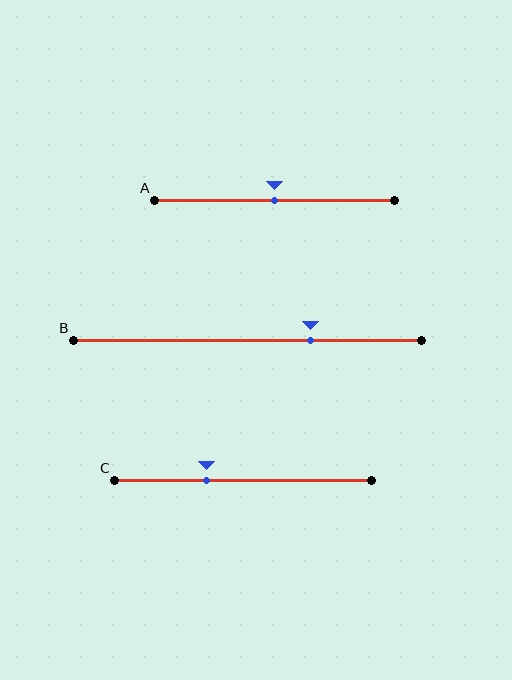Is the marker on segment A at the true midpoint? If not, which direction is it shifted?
Yes, the marker on segment A is at the true midpoint.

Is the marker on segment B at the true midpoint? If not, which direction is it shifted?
No, the marker on segment B is shifted to the right by about 18% of the segment length.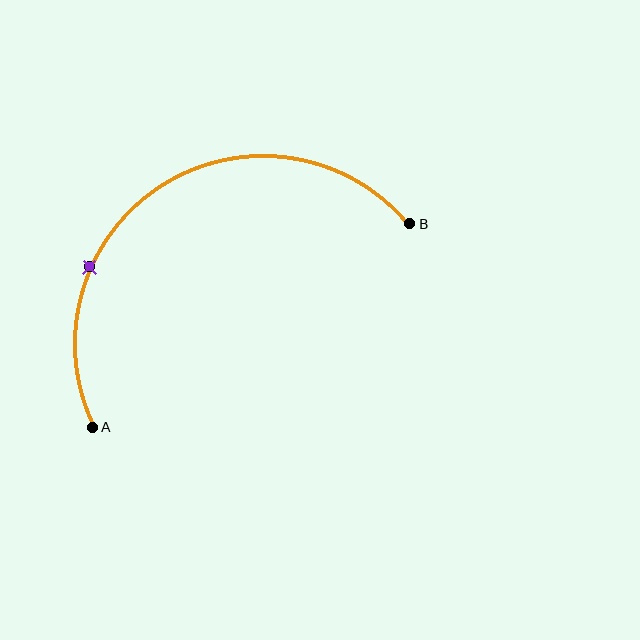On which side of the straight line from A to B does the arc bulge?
The arc bulges above the straight line connecting A and B.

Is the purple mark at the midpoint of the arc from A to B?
No. The purple mark lies on the arc but is closer to endpoint A. The arc midpoint would be at the point on the curve equidistant along the arc from both A and B.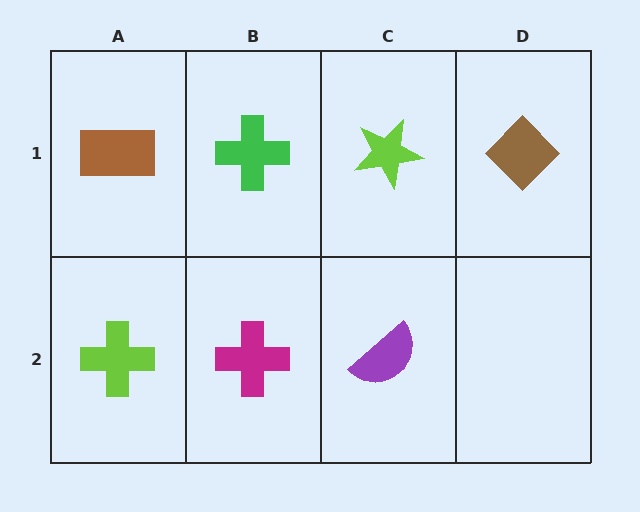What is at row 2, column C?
A purple semicircle.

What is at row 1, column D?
A brown diamond.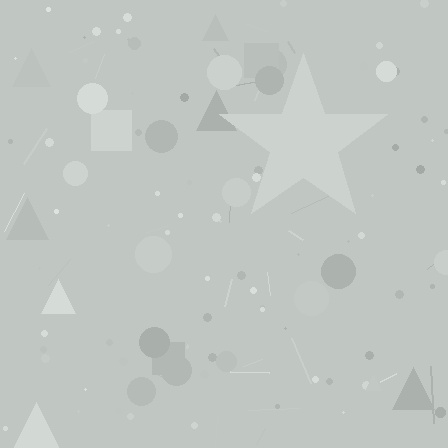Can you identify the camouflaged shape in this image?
The camouflaged shape is a star.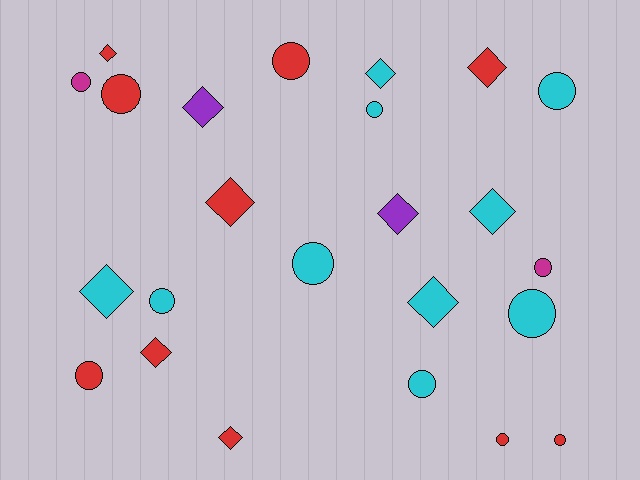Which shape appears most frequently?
Circle, with 13 objects.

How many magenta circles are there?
There are 2 magenta circles.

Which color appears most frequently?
Red, with 10 objects.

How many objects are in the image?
There are 24 objects.